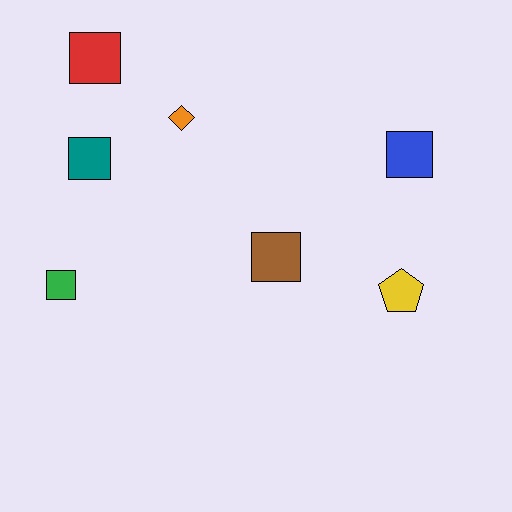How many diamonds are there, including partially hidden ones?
There is 1 diamond.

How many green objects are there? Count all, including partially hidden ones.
There is 1 green object.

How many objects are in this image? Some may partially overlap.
There are 7 objects.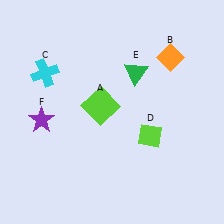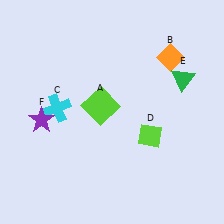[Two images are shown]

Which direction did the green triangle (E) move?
The green triangle (E) moved right.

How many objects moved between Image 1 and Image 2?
2 objects moved between the two images.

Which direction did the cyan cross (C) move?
The cyan cross (C) moved down.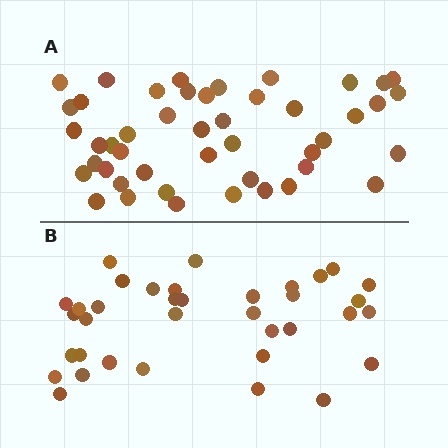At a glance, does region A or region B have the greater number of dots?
Region A (the top region) has more dots.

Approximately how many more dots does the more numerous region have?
Region A has roughly 10 or so more dots than region B.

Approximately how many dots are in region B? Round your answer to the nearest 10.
About 40 dots. (The exact count is 36, which rounds to 40.)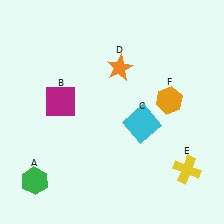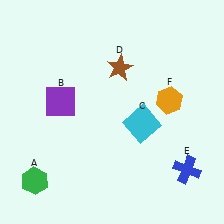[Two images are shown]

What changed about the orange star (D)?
In Image 1, D is orange. In Image 2, it changed to brown.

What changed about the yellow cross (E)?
In Image 1, E is yellow. In Image 2, it changed to blue.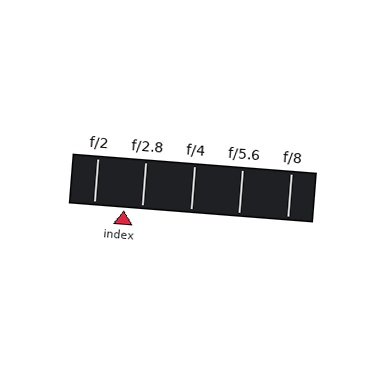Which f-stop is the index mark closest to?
The index mark is closest to f/2.8.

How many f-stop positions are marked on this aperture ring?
There are 5 f-stop positions marked.